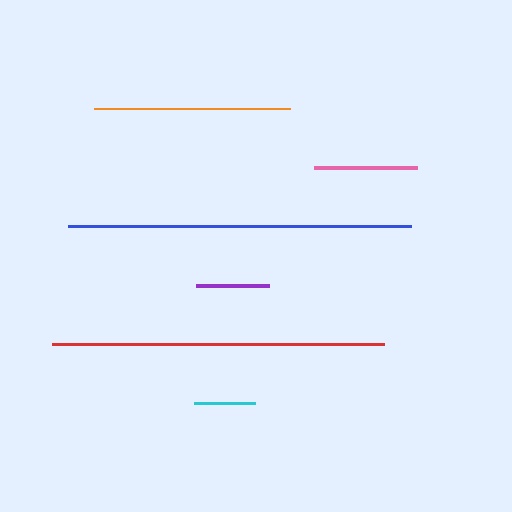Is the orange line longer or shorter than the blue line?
The blue line is longer than the orange line.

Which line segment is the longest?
The blue line is the longest at approximately 343 pixels.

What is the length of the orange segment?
The orange segment is approximately 197 pixels long.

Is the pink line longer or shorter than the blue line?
The blue line is longer than the pink line.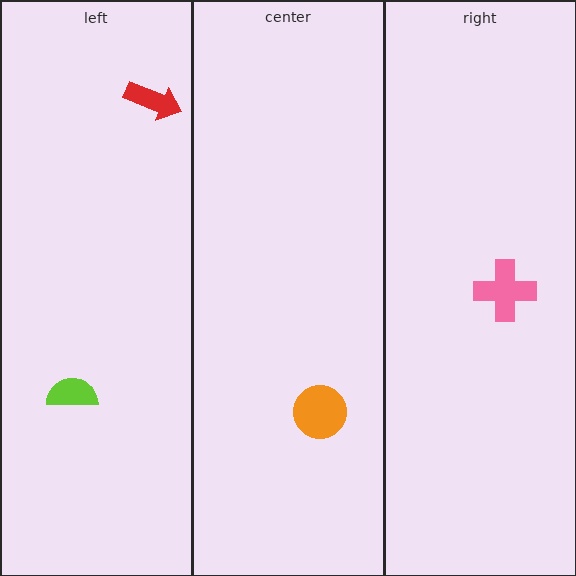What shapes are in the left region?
The lime semicircle, the red arrow.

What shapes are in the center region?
The orange circle.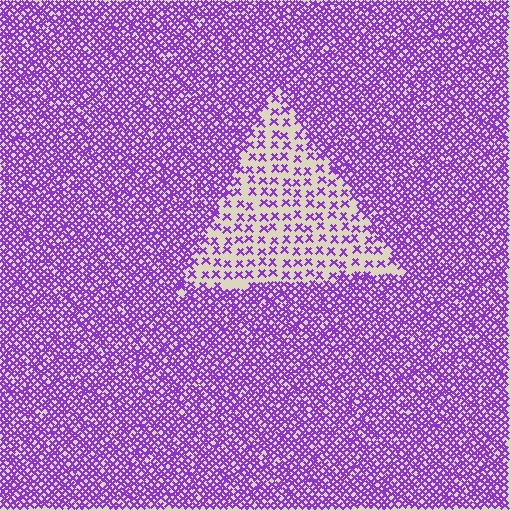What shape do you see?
I see a triangle.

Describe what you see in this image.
The image contains small purple elements arranged at two different densities. A triangle-shaped region is visible where the elements are less densely packed than the surrounding area.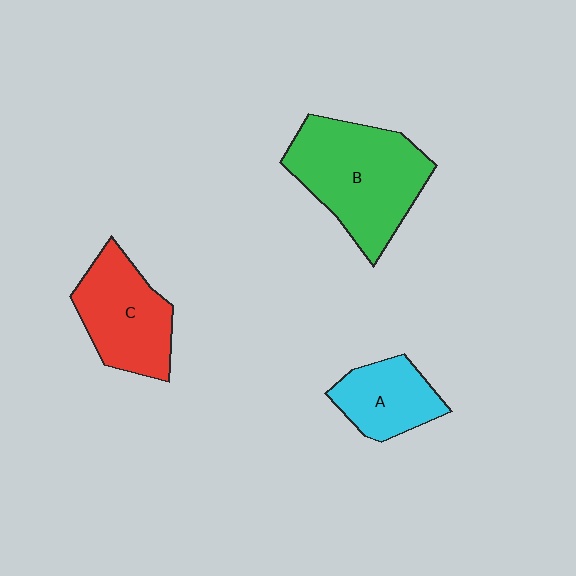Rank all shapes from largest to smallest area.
From largest to smallest: B (green), C (red), A (cyan).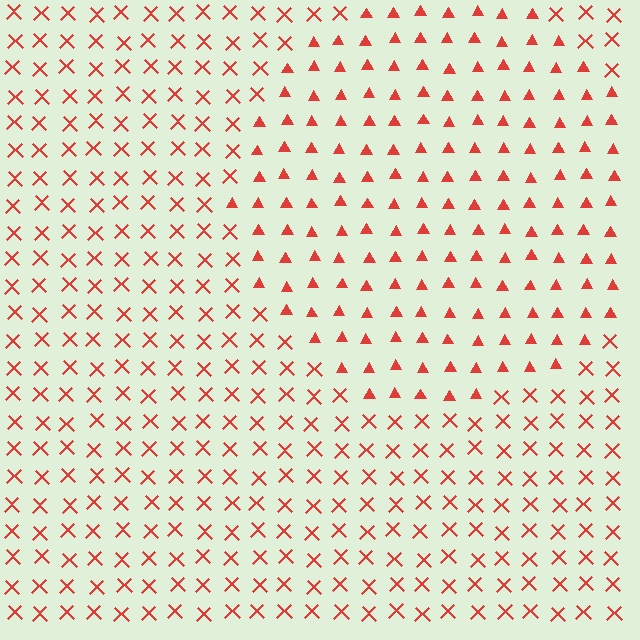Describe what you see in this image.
The image is filled with small red elements arranged in a uniform grid. A circle-shaped region contains triangles, while the surrounding area contains X marks. The boundary is defined purely by the change in element shape.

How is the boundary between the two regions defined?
The boundary is defined by a change in element shape: triangles inside vs. X marks outside. All elements share the same color and spacing.